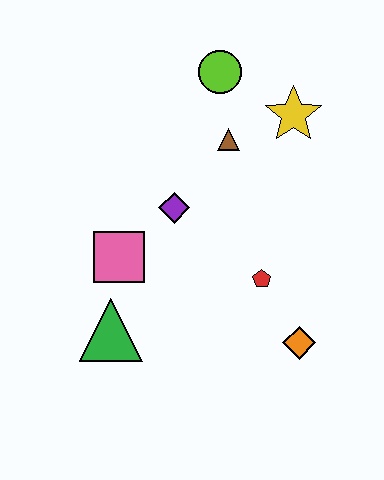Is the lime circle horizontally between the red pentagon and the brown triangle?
No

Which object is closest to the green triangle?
The pink square is closest to the green triangle.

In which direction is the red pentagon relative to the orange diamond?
The red pentagon is above the orange diamond.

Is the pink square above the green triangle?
Yes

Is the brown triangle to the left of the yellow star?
Yes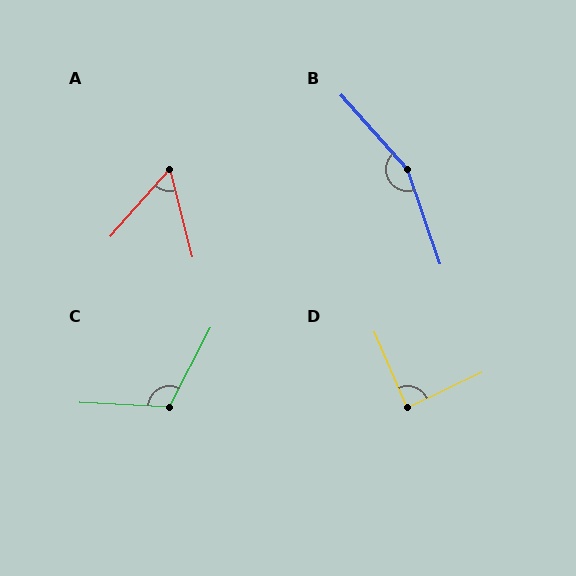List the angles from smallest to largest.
A (56°), D (88°), C (114°), B (157°).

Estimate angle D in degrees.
Approximately 88 degrees.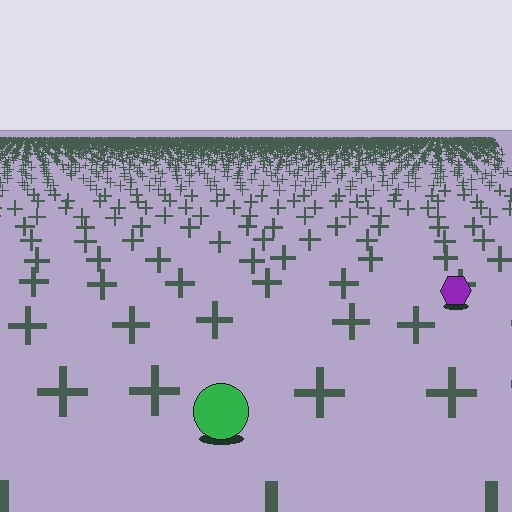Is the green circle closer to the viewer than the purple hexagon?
Yes. The green circle is closer — you can tell from the texture gradient: the ground texture is coarser near it.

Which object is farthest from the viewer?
The purple hexagon is farthest from the viewer. It appears smaller and the ground texture around it is denser.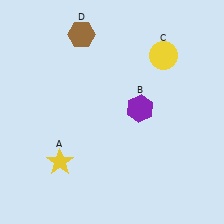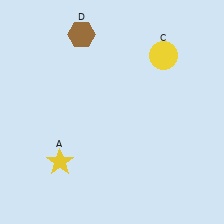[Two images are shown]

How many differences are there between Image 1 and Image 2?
There is 1 difference between the two images.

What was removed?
The purple hexagon (B) was removed in Image 2.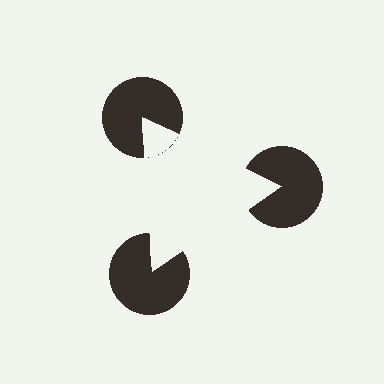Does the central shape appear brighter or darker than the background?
It typically appears slightly brighter than the background, even though no actual brightness change is drawn.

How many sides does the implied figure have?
3 sides.